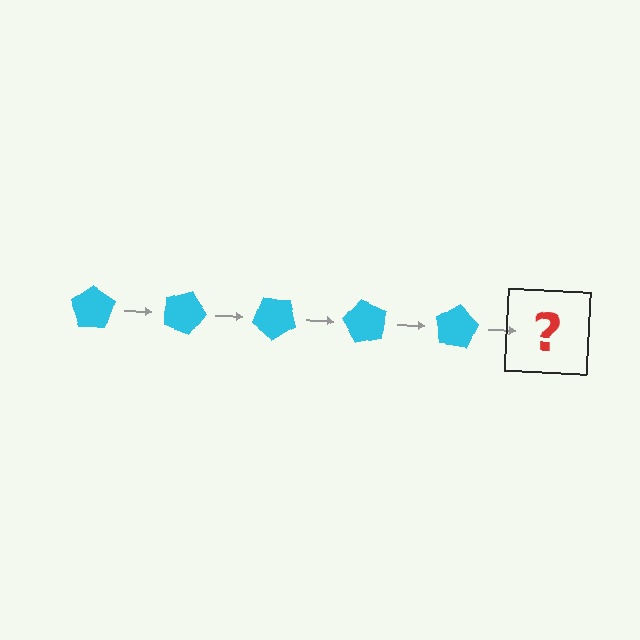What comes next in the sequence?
The next element should be a cyan pentagon rotated 100 degrees.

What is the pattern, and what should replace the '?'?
The pattern is that the pentagon rotates 20 degrees each step. The '?' should be a cyan pentagon rotated 100 degrees.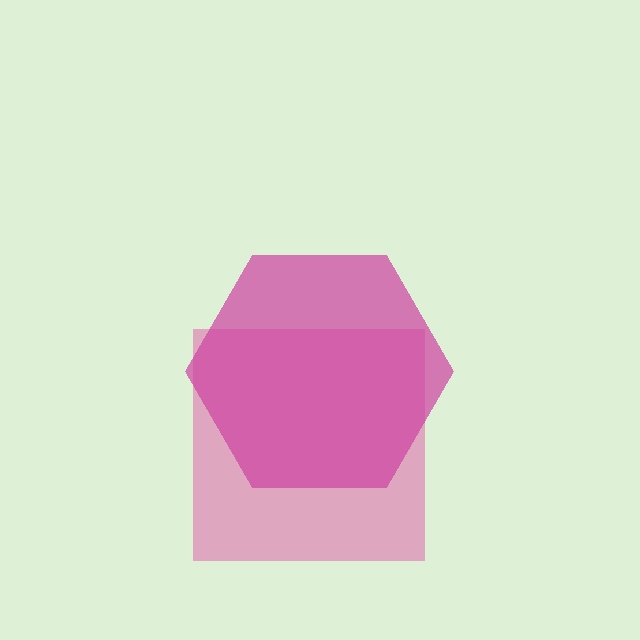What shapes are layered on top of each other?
The layered shapes are: a pink square, a magenta hexagon.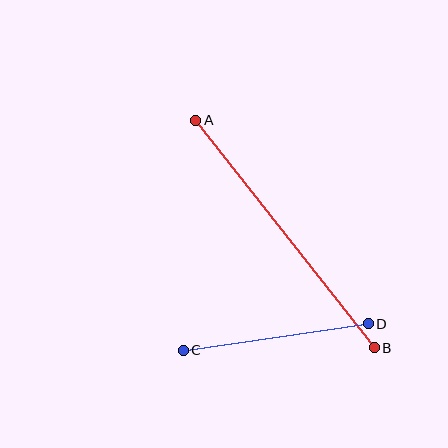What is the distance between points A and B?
The distance is approximately 289 pixels.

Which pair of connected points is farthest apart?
Points A and B are farthest apart.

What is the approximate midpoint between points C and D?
The midpoint is at approximately (276, 337) pixels.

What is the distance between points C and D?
The distance is approximately 187 pixels.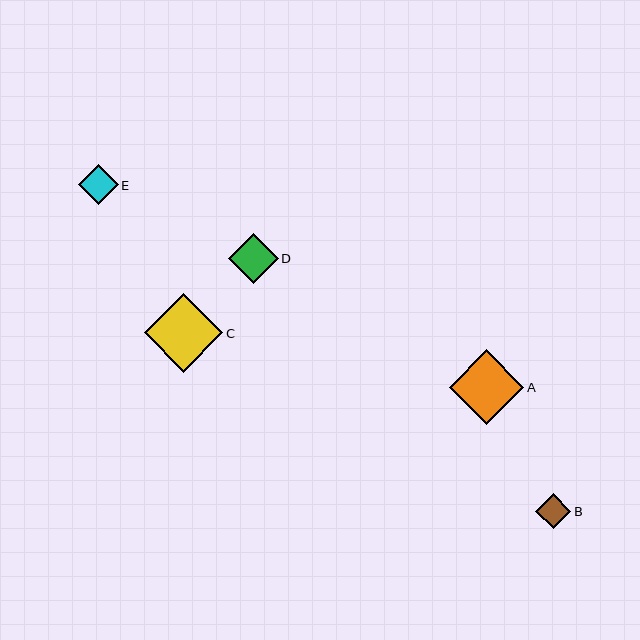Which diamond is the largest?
Diamond C is the largest with a size of approximately 79 pixels.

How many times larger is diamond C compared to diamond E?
Diamond C is approximately 2.0 times the size of diamond E.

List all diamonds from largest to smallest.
From largest to smallest: C, A, D, E, B.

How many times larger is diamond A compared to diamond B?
Diamond A is approximately 2.1 times the size of diamond B.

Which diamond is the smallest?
Diamond B is the smallest with a size of approximately 35 pixels.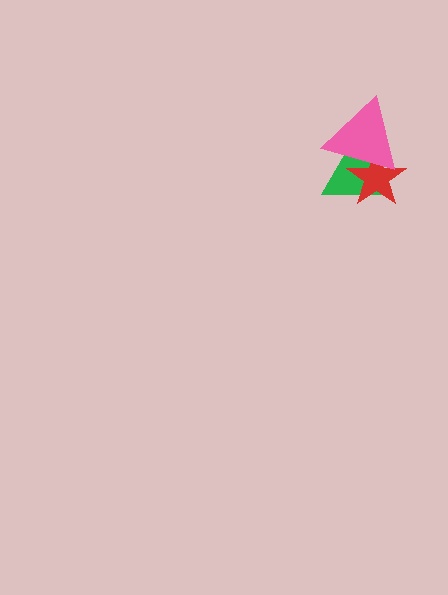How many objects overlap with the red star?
2 objects overlap with the red star.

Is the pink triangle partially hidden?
No, no other shape covers it.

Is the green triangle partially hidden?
Yes, it is partially covered by another shape.